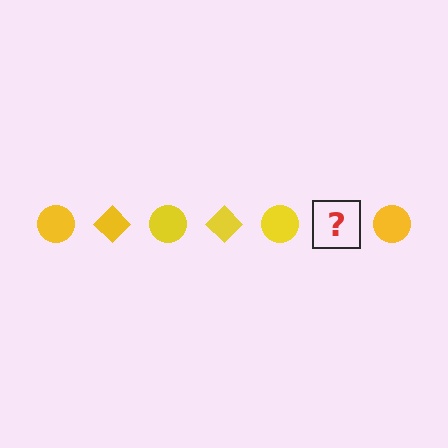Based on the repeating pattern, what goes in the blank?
The blank should be a yellow diamond.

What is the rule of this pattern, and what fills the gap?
The rule is that the pattern cycles through circle, diamond shapes in yellow. The gap should be filled with a yellow diamond.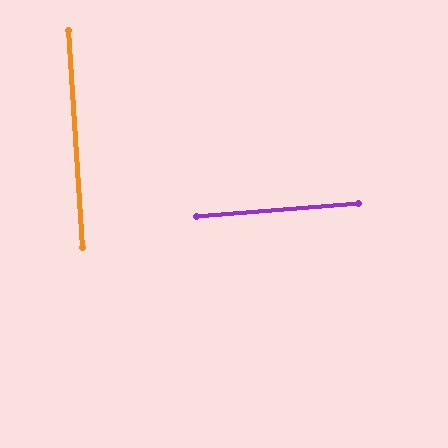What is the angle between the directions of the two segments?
Approximately 89 degrees.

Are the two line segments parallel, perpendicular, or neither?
Perpendicular — they meet at approximately 89°.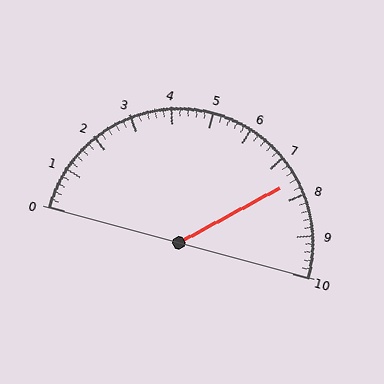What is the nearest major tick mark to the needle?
The nearest major tick mark is 8.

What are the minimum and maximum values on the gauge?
The gauge ranges from 0 to 10.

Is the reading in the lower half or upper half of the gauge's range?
The reading is in the upper half of the range (0 to 10).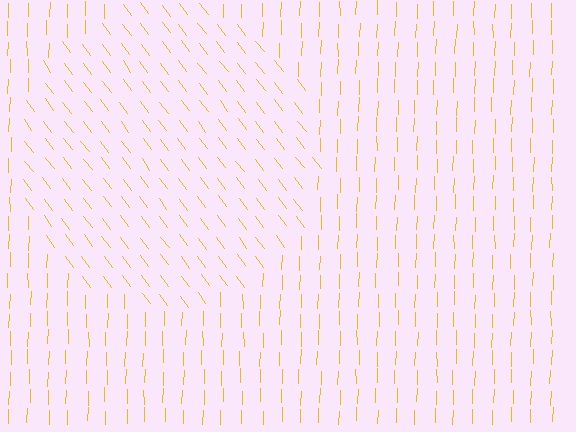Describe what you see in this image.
The image is filled with small yellow line segments. A circle region in the image has lines oriented differently from the surrounding lines, creating a visible texture boundary.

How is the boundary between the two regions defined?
The boundary is defined purely by a change in line orientation (approximately 38 degrees difference). All lines are the same color and thickness.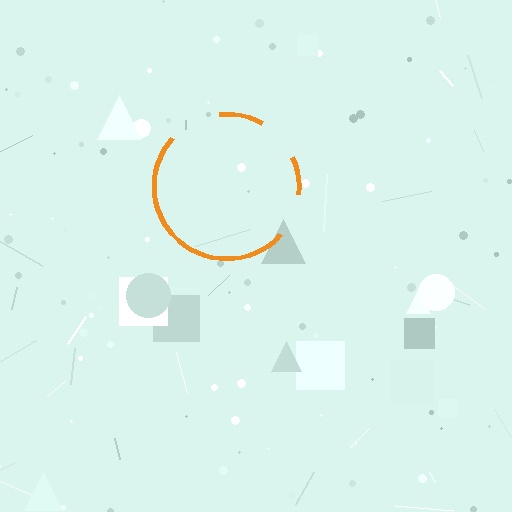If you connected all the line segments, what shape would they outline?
They would outline a circle.